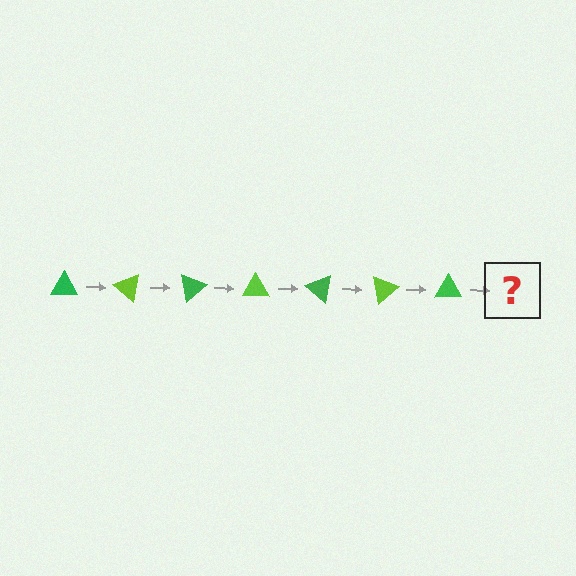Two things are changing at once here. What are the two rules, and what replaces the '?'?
The two rules are that it rotates 40 degrees each step and the color cycles through green and lime. The '?' should be a lime triangle, rotated 280 degrees from the start.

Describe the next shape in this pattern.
It should be a lime triangle, rotated 280 degrees from the start.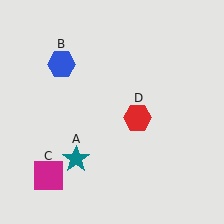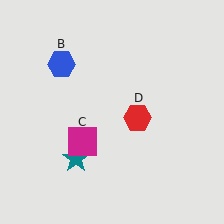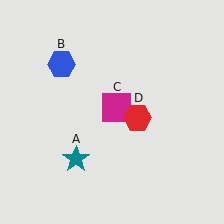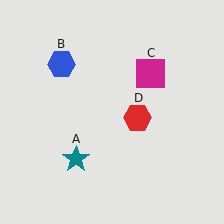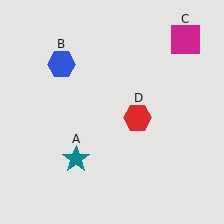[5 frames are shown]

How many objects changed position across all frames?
1 object changed position: magenta square (object C).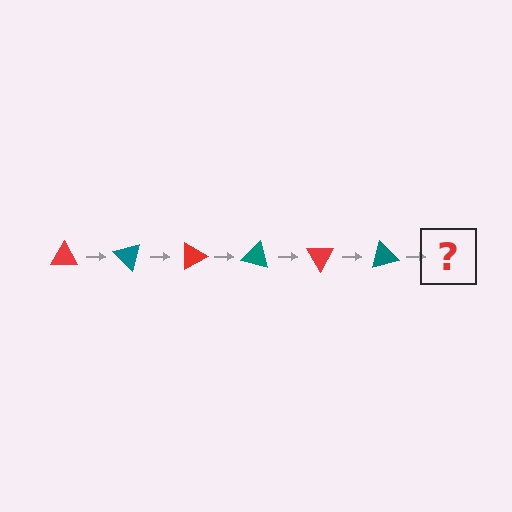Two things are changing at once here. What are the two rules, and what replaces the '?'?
The two rules are that it rotates 45 degrees each step and the color cycles through red and teal. The '?' should be a red triangle, rotated 270 degrees from the start.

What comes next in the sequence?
The next element should be a red triangle, rotated 270 degrees from the start.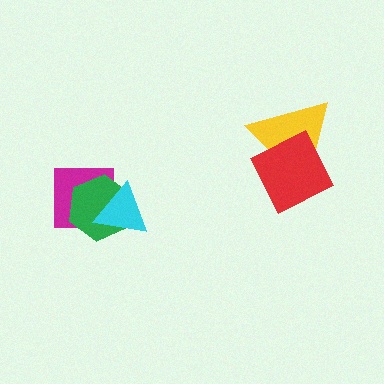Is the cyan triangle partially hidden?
No, no other shape covers it.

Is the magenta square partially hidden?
Yes, it is partially covered by another shape.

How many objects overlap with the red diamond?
1 object overlaps with the red diamond.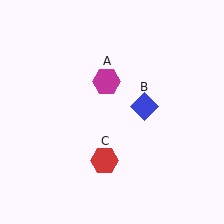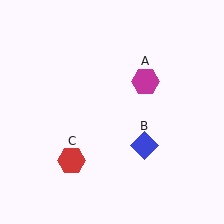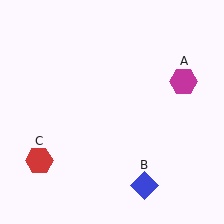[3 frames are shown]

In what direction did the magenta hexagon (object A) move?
The magenta hexagon (object A) moved right.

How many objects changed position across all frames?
3 objects changed position: magenta hexagon (object A), blue diamond (object B), red hexagon (object C).